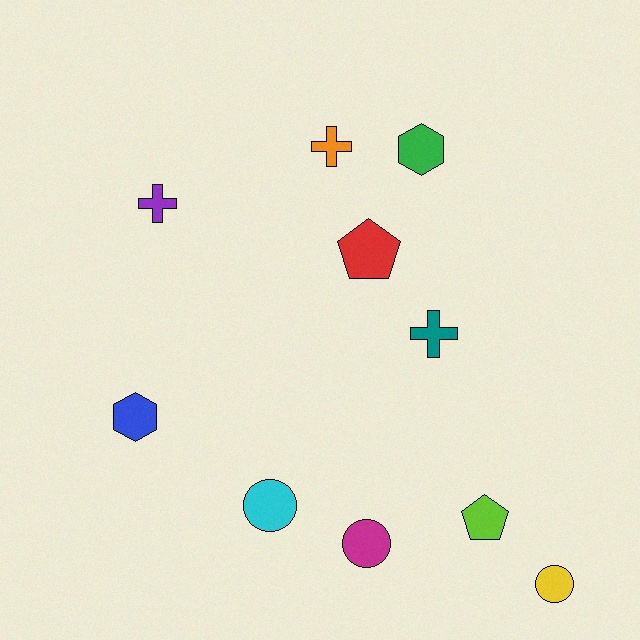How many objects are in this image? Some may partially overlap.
There are 10 objects.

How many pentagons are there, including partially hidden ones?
There are 2 pentagons.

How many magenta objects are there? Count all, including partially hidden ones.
There is 1 magenta object.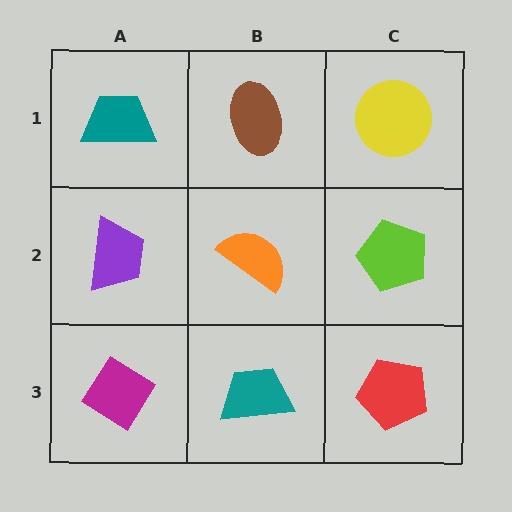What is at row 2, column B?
An orange semicircle.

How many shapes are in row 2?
3 shapes.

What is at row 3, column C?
A red pentagon.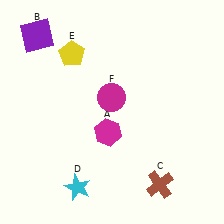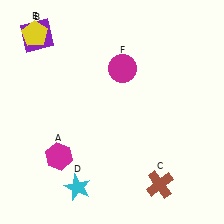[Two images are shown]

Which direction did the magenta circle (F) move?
The magenta circle (F) moved up.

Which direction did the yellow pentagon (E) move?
The yellow pentagon (E) moved left.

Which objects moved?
The objects that moved are: the magenta hexagon (A), the yellow pentagon (E), the magenta circle (F).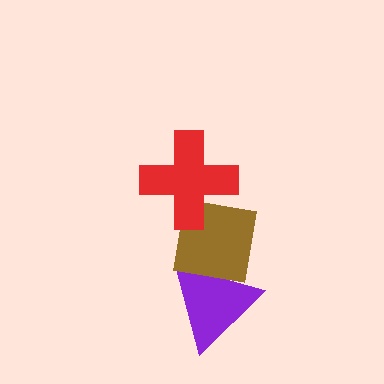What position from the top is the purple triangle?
The purple triangle is 3rd from the top.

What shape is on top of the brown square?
The red cross is on top of the brown square.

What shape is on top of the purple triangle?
The brown square is on top of the purple triangle.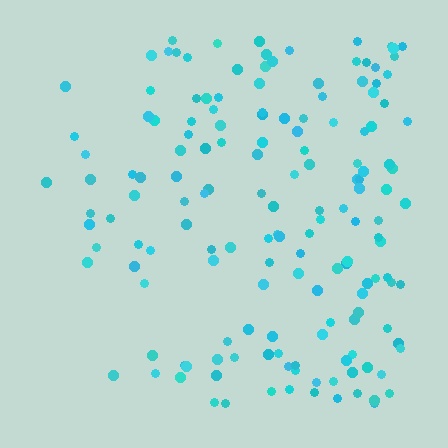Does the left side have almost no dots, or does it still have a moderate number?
Still a moderate number, just noticeably fewer than the right.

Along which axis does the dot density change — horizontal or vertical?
Horizontal.